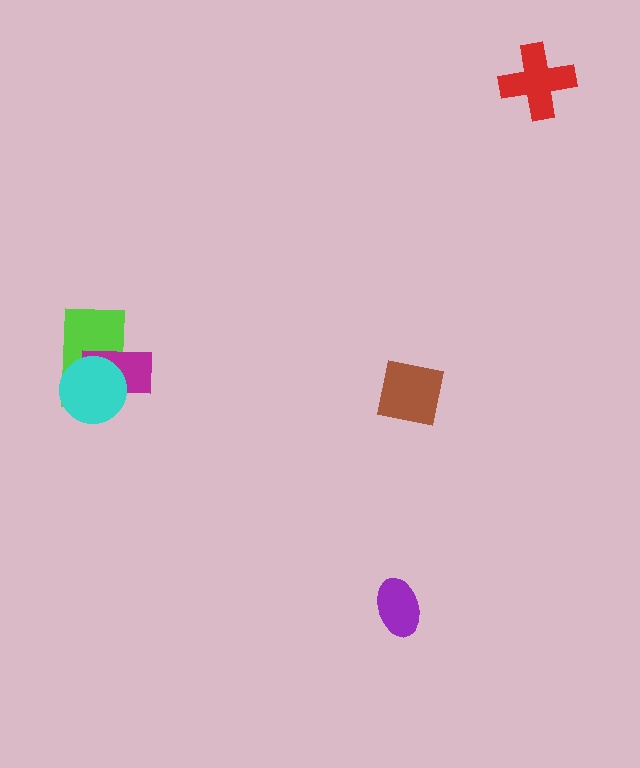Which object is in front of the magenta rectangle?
The cyan circle is in front of the magenta rectangle.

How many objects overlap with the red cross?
0 objects overlap with the red cross.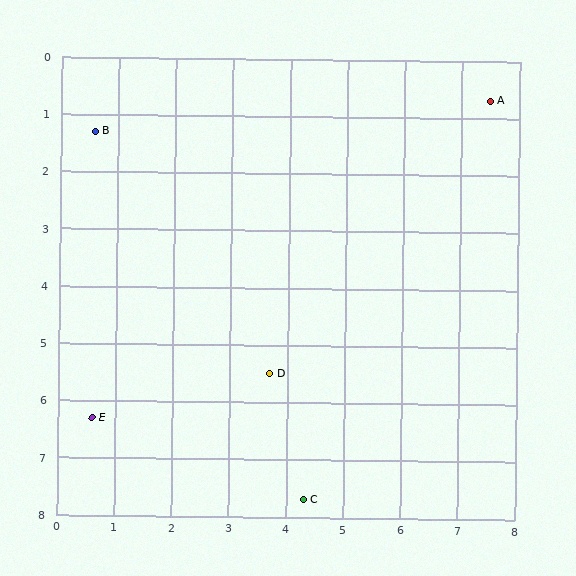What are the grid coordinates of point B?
Point B is at approximately (0.6, 1.3).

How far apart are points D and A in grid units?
Points D and A are about 6.1 grid units apart.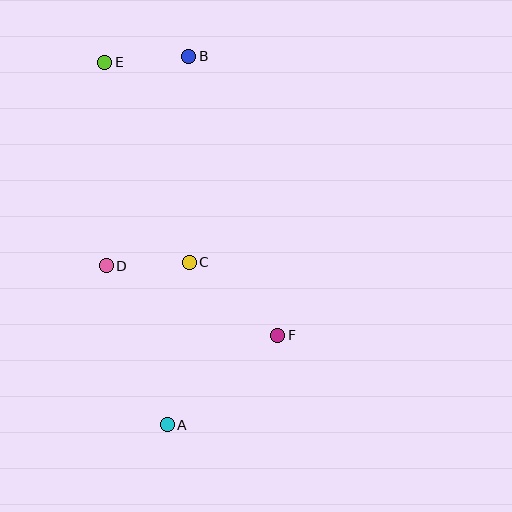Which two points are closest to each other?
Points C and D are closest to each other.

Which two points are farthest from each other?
Points A and B are farthest from each other.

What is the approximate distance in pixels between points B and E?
The distance between B and E is approximately 84 pixels.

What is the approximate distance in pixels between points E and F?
The distance between E and F is approximately 324 pixels.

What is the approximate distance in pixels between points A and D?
The distance between A and D is approximately 170 pixels.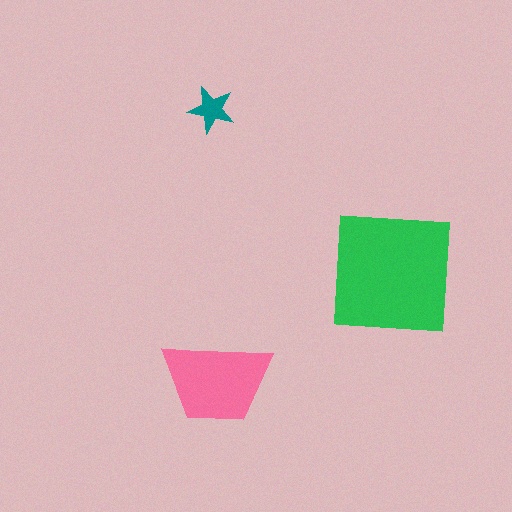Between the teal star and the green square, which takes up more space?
The green square.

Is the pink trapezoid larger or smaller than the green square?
Smaller.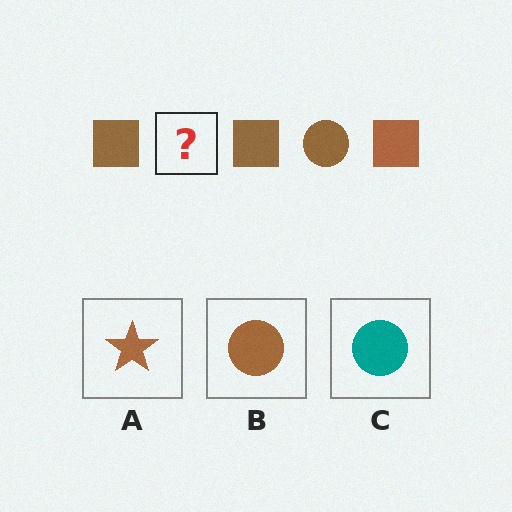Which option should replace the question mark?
Option B.